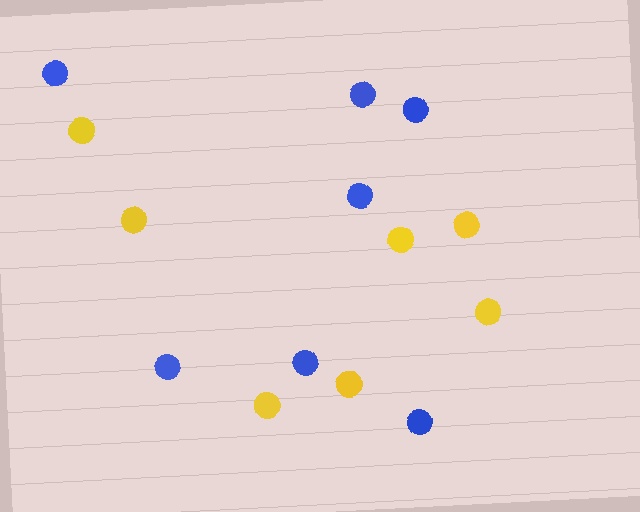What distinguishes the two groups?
There are 2 groups: one group of blue circles (7) and one group of yellow circles (7).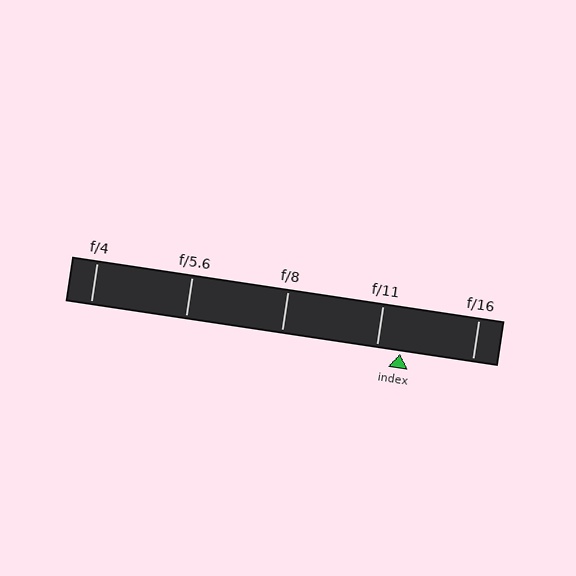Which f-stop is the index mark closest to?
The index mark is closest to f/11.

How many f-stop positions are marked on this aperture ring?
There are 5 f-stop positions marked.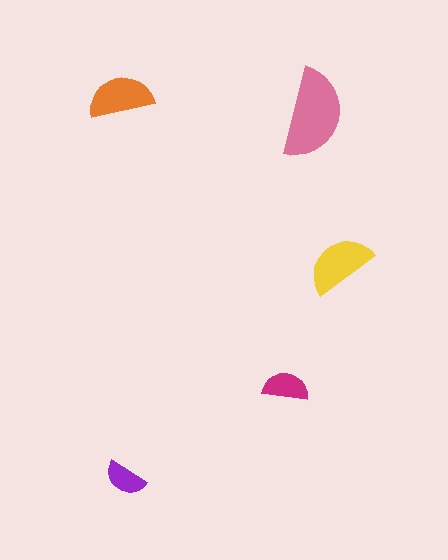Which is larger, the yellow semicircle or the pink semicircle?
The pink one.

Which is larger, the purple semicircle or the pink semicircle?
The pink one.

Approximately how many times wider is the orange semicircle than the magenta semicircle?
About 1.5 times wider.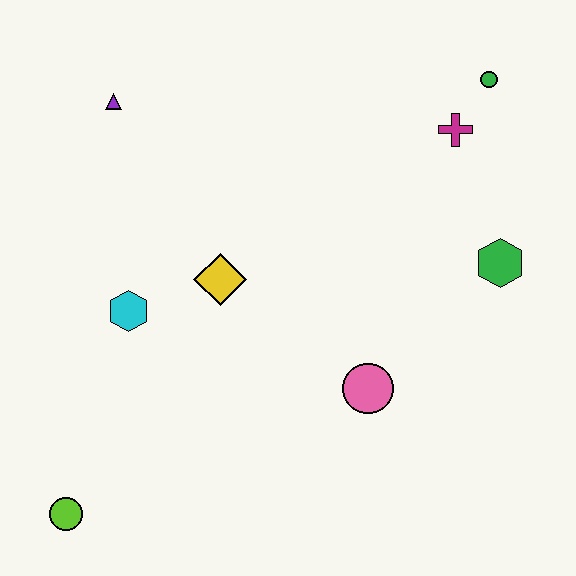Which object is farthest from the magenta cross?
The lime circle is farthest from the magenta cross.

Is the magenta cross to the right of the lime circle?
Yes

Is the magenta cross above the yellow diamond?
Yes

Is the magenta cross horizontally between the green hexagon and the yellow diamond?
Yes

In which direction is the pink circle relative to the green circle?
The pink circle is below the green circle.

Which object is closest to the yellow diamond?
The cyan hexagon is closest to the yellow diamond.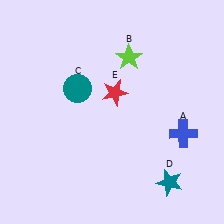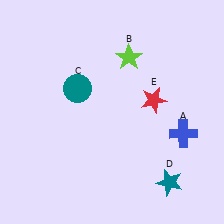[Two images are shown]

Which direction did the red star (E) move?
The red star (E) moved right.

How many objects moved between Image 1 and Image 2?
1 object moved between the two images.